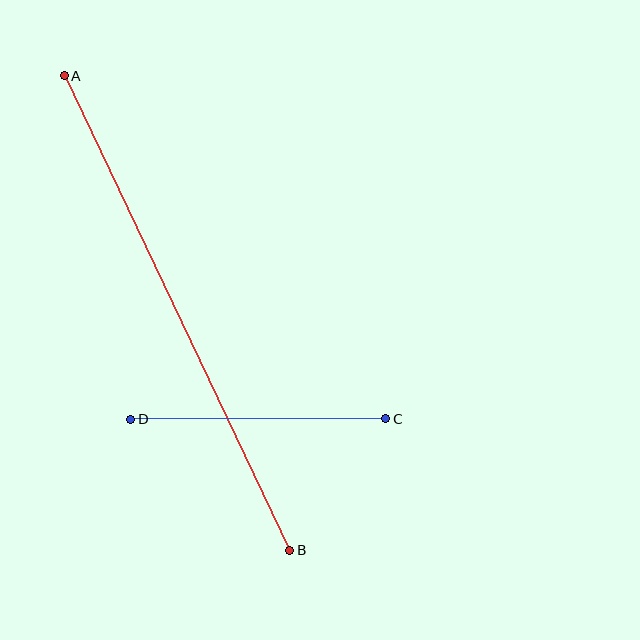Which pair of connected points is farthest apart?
Points A and B are farthest apart.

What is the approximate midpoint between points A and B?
The midpoint is at approximately (177, 313) pixels.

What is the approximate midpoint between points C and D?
The midpoint is at approximately (258, 419) pixels.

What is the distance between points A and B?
The distance is approximately 525 pixels.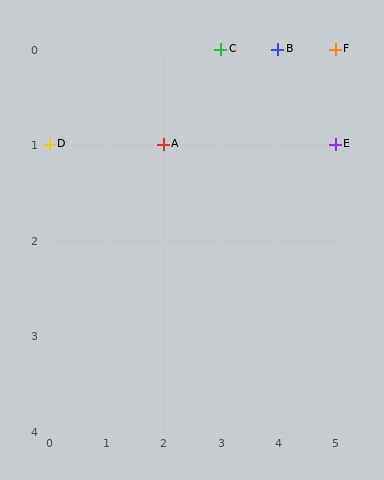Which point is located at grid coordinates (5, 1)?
Point E is at (5, 1).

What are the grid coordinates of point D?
Point D is at grid coordinates (0, 1).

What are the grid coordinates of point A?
Point A is at grid coordinates (2, 1).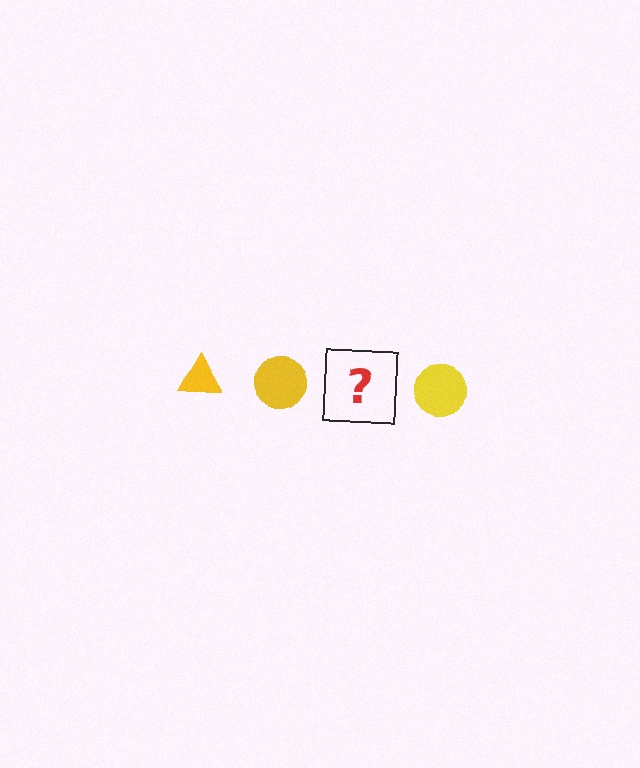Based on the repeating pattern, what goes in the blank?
The blank should be a yellow triangle.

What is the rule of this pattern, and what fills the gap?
The rule is that the pattern cycles through triangle, circle shapes in yellow. The gap should be filled with a yellow triangle.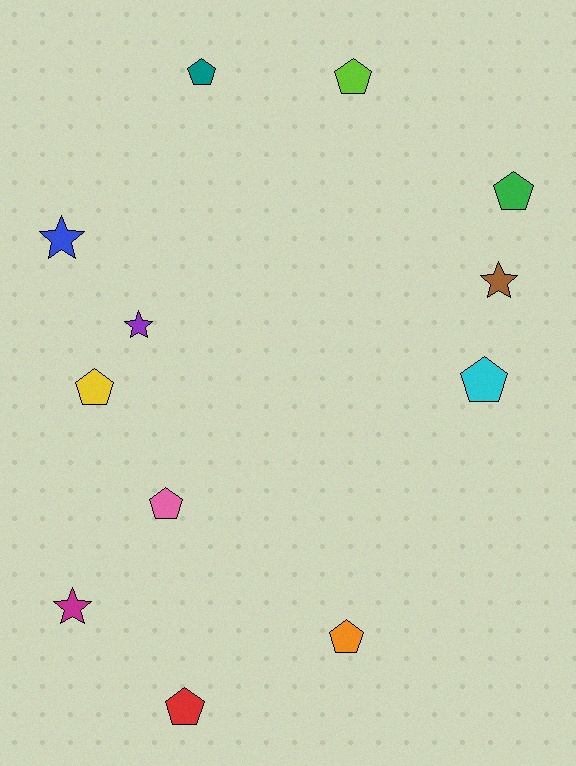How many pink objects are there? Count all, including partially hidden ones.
There is 1 pink object.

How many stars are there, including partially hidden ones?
There are 4 stars.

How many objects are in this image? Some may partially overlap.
There are 12 objects.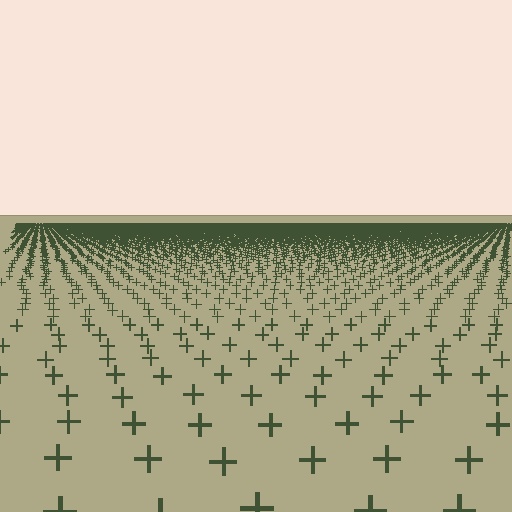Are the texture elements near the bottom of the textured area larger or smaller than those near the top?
Larger. Near the bottom, elements are closer to the viewer and appear at a bigger on-screen size.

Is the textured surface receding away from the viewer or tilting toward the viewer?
The surface is receding away from the viewer. Texture elements get smaller and denser toward the top.